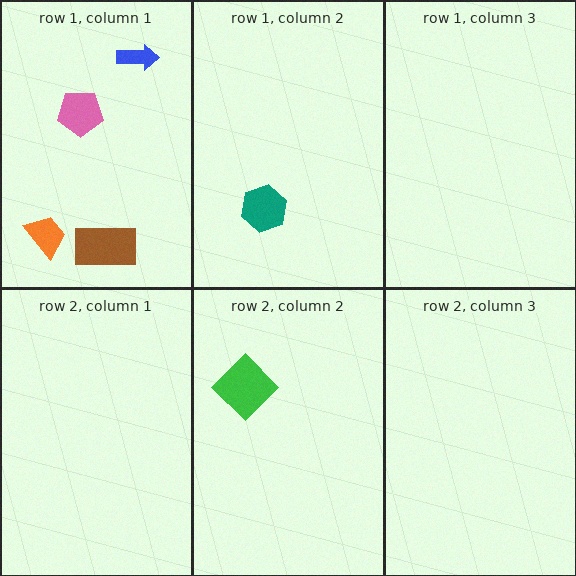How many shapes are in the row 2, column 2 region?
1.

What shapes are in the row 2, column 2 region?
The green diamond.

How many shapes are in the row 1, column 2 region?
1.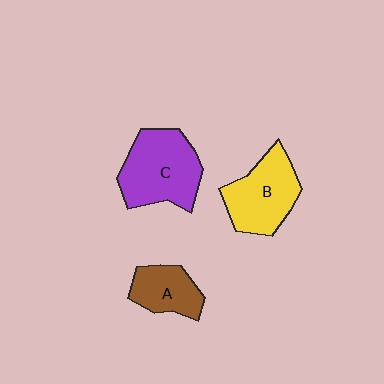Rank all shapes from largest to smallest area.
From largest to smallest: C (purple), B (yellow), A (brown).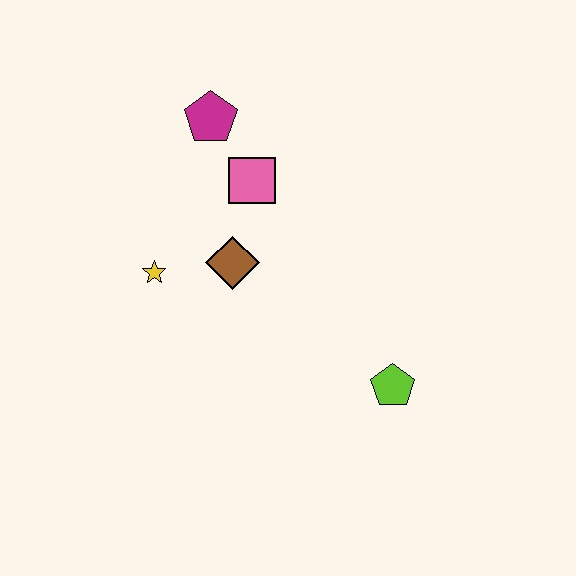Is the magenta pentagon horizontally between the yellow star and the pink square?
Yes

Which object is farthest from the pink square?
The lime pentagon is farthest from the pink square.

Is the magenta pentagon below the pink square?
No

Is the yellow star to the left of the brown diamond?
Yes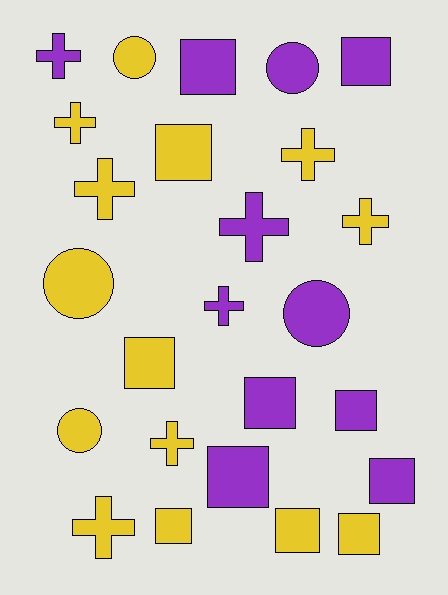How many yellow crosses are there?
There are 6 yellow crosses.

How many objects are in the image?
There are 25 objects.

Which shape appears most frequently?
Square, with 11 objects.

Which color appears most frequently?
Yellow, with 14 objects.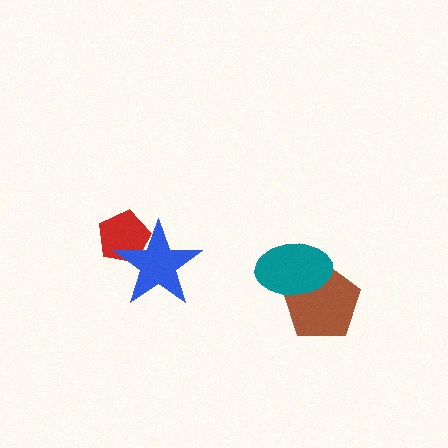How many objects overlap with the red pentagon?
1 object overlaps with the red pentagon.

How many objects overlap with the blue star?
1 object overlaps with the blue star.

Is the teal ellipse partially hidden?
No, no other shape covers it.